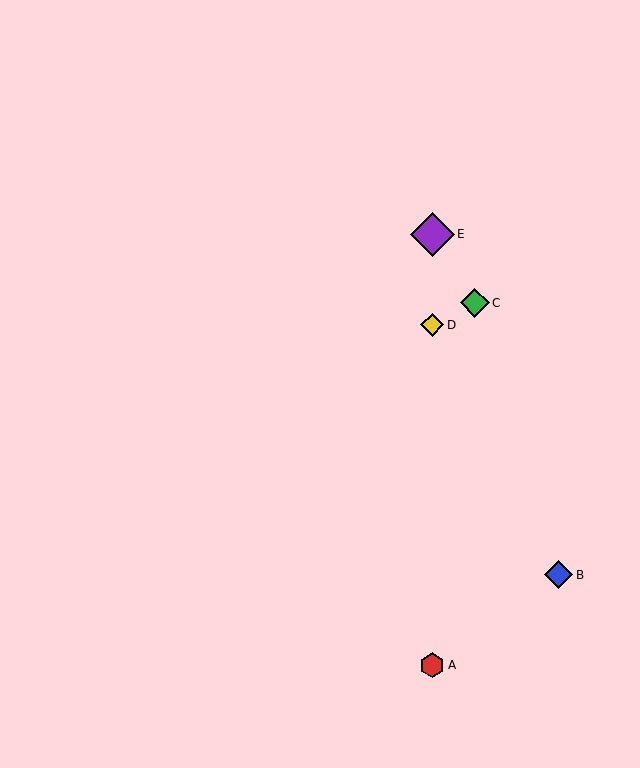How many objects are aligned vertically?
3 objects (A, D, E) are aligned vertically.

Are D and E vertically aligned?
Yes, both are at x≈432.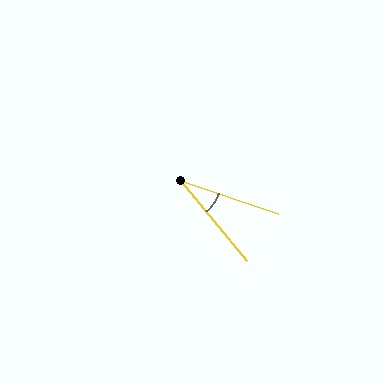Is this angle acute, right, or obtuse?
It is acute.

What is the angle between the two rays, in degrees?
Approximately 32 degrees.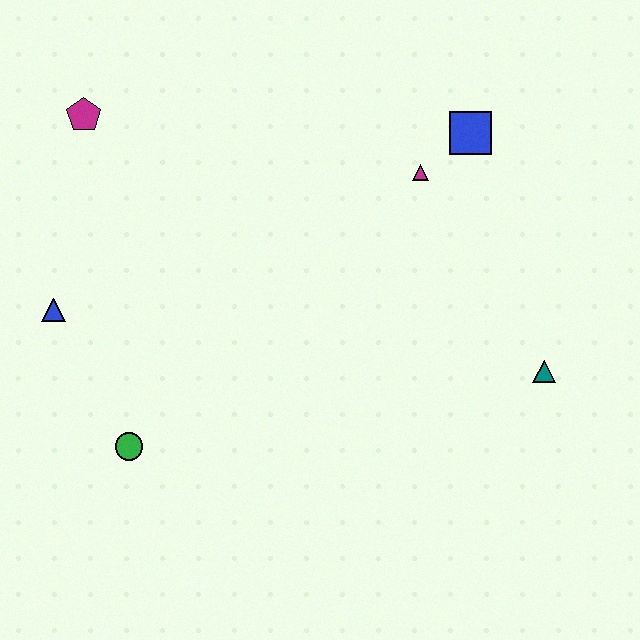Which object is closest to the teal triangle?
The magenta triangle is closest to the teal triangle.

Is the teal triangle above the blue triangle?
No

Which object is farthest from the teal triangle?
The magenta pentagon is farthest from the teal triangle.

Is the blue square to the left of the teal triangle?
Yes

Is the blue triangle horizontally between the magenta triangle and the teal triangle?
No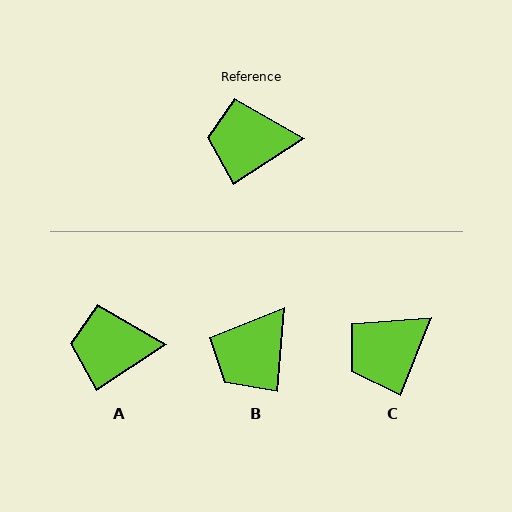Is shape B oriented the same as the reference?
No, it is off by about 52 degrees.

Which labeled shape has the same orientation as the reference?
A.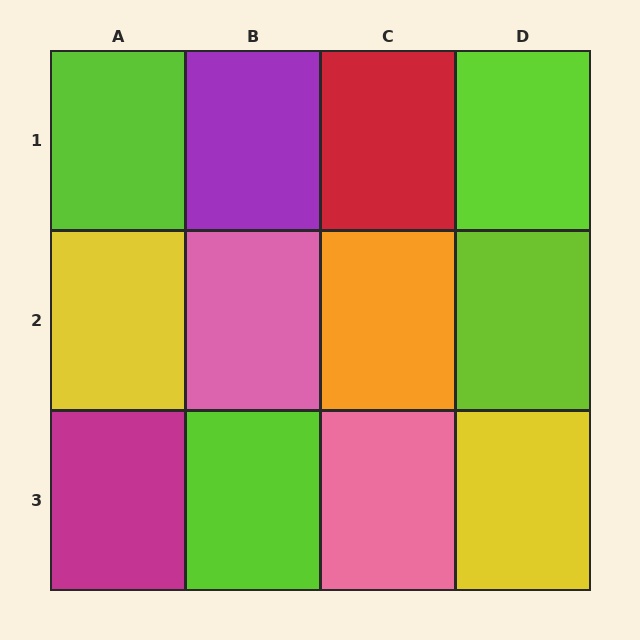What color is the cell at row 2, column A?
Yellow.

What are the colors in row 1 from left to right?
Lime, purple, red, lime.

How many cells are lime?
4 cells are lime.